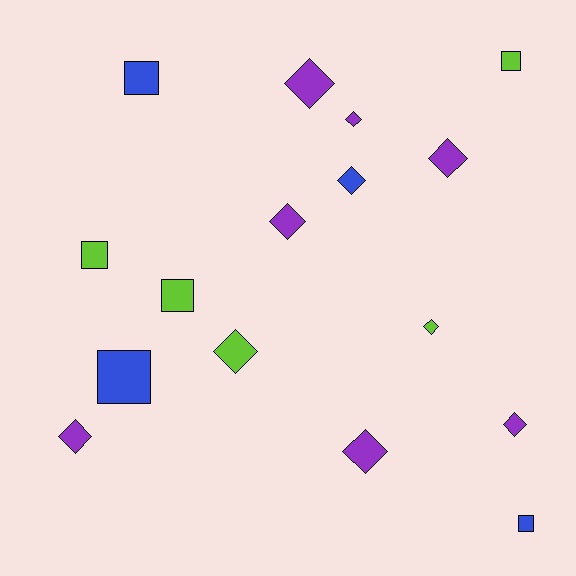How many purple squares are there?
There are no purple squares.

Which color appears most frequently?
Purple, with 7 objects.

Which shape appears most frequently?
Diamond, with 10 objects.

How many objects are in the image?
There are 16 objects.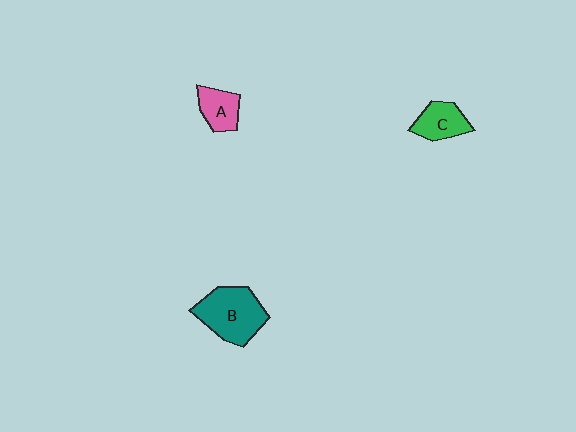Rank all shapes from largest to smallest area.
From largest to smallest: B (teal), C (green), A (pink).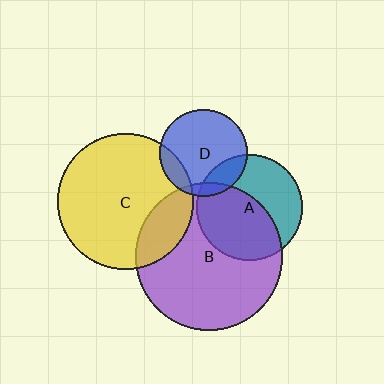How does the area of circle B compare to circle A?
Approximately 1.9 times.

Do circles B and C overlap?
Yes.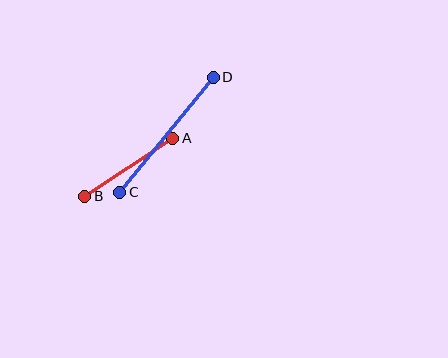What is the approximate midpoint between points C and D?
The midpoint is at approximately (167, 135) pixels.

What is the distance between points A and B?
The distance is approximately 106 pixels.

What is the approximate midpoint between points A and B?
The midpoint is at approximately (129, 167) pixels.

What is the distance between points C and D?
The distance is approximately 148 pixels.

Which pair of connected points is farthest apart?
Points C and D are farthest apart.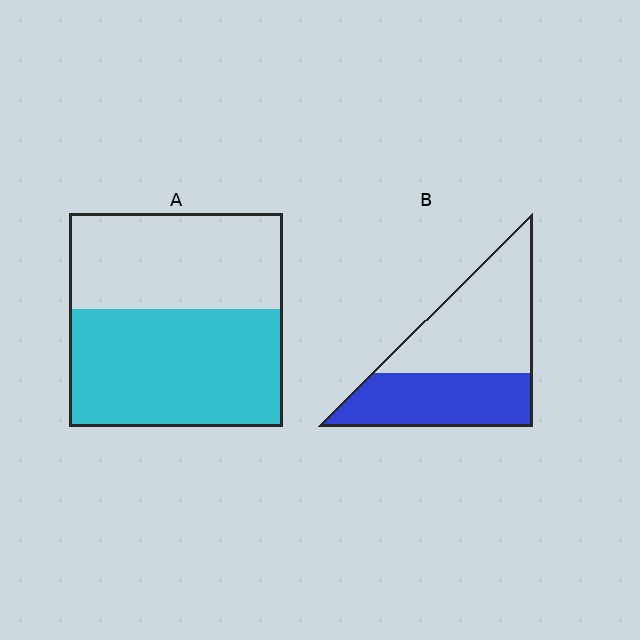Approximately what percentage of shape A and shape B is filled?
A is approximately 55% and B is approximately 45%.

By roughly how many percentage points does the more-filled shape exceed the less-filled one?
By roughly 10 percentage points (A over B).